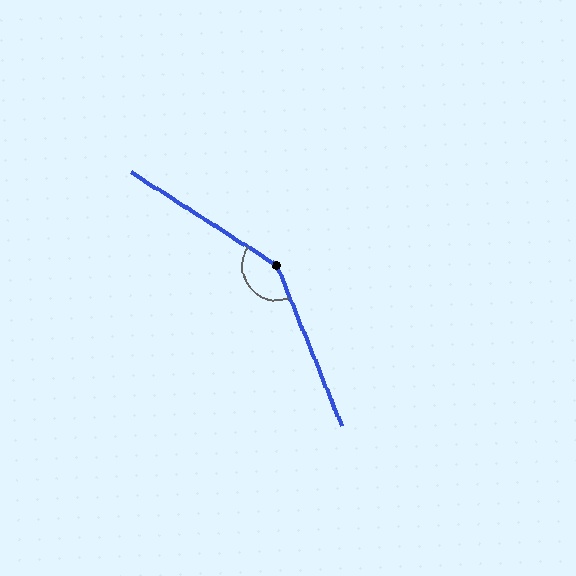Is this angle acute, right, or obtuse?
It is obtuse.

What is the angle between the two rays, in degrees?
Approximately 144 degrees.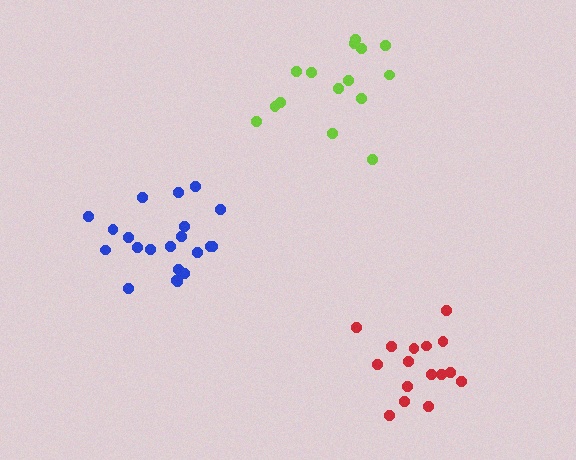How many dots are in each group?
Group 1: 16 dots, Group 2: 15 dots, Group 3: 21 dots (52 total).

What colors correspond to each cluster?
The clusters are colored: red, lime, blue.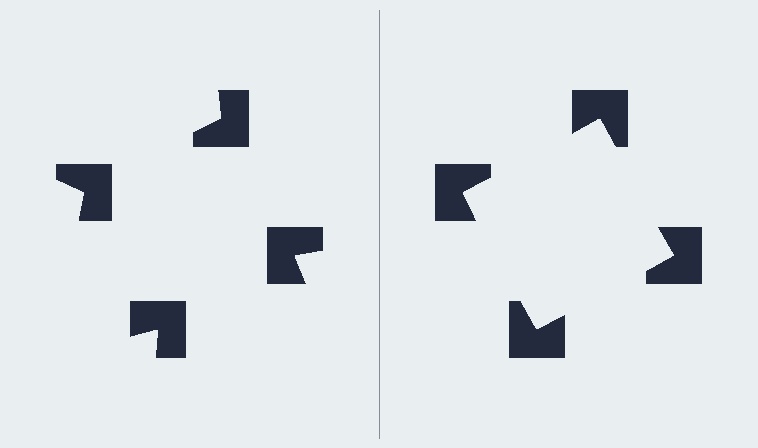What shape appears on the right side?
An illusory square.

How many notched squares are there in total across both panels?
8 — 4 on each side.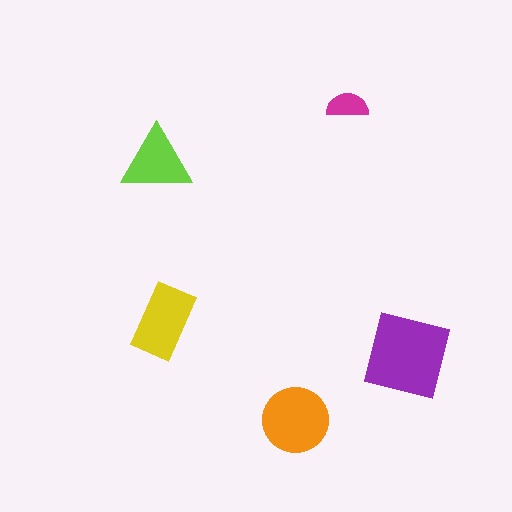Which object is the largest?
The purple square.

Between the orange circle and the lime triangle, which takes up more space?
The orange circle.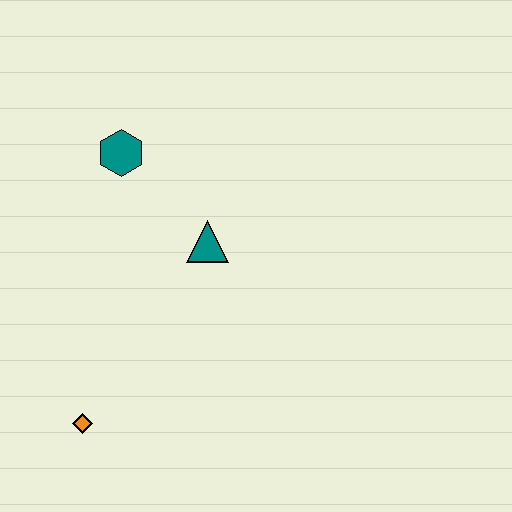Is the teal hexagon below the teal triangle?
No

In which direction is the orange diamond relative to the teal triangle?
The orange diamond is below the teal triangle.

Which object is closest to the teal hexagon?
The teal triangle is closest to the teal hexagon.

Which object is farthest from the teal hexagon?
The orange diamond is farthest from the teal hexagon.